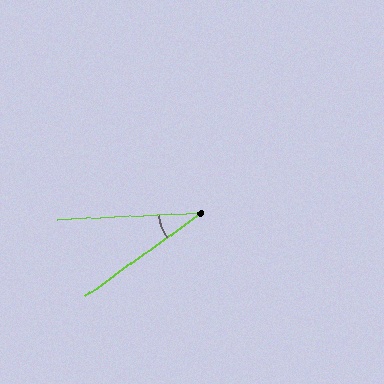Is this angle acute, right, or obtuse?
It is acute.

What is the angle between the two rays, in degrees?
Approximately 33 degrees.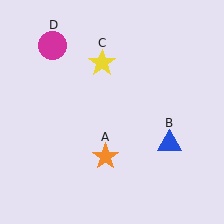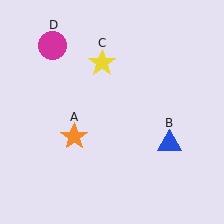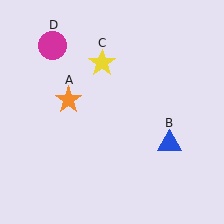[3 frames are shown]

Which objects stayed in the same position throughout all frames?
Blue triangle (object B) and yellow star (object C) and magenta circle (object D) remained stationary.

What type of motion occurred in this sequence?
The orange star (object A) rotated clockwise around the center of the scene.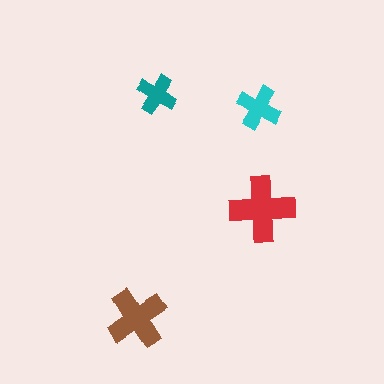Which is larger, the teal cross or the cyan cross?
The cyan one.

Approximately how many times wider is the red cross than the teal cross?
About 1.5 times wider.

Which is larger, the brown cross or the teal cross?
The brown one.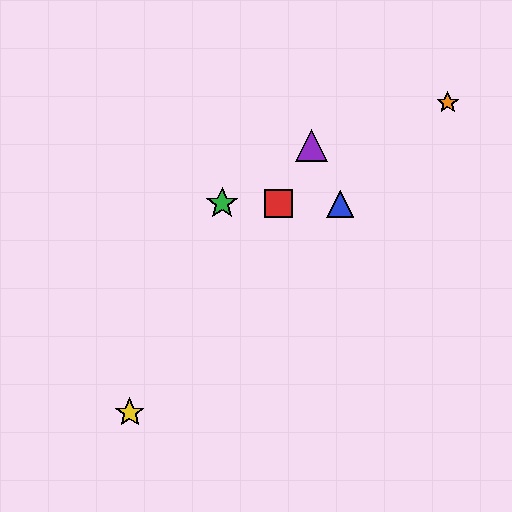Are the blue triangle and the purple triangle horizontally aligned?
No, the blue triangle is at y≈204 and the purple triangle is at y≈146.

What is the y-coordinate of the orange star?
The orange star is at y≈103.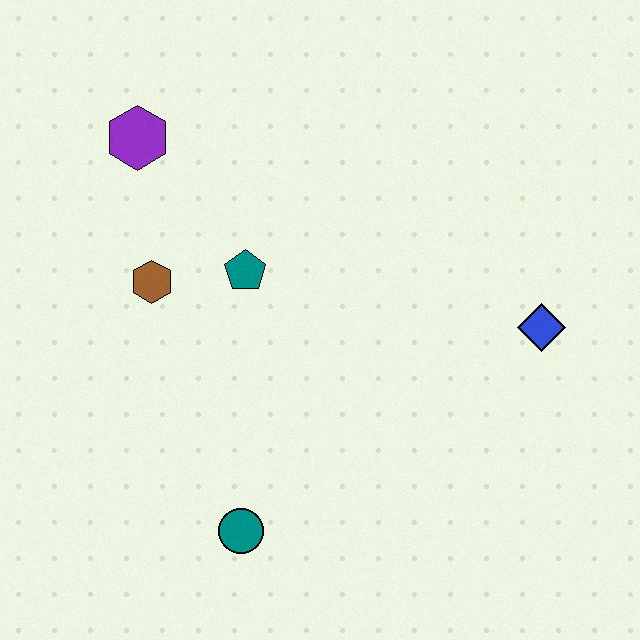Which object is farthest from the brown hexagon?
The blue diamond is farthest from the brown hexagon.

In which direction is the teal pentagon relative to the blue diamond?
The teal pentagon is to the left of the blue diamond.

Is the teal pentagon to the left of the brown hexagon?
No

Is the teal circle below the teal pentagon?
Yes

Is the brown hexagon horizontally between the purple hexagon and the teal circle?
Yes